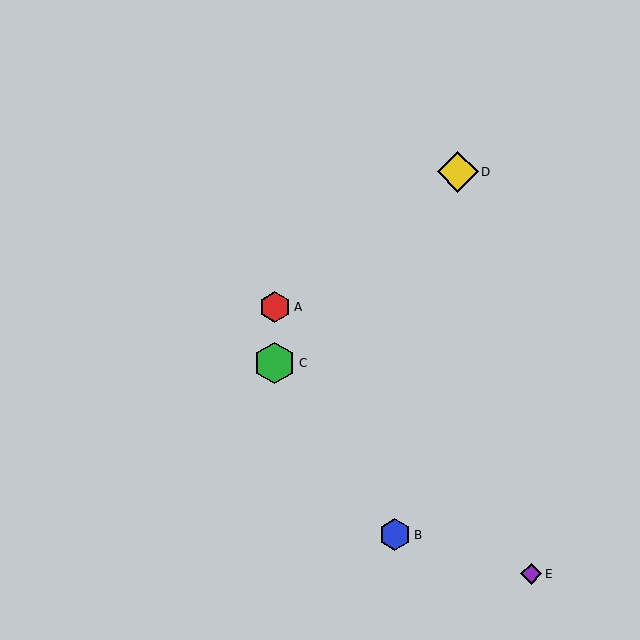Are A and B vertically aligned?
No, A is at x≈275 and B is at x≈395.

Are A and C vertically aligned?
Yes, both are at x≈275.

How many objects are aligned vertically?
2 objects (A, C) are aligned vertically.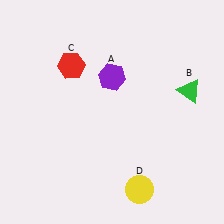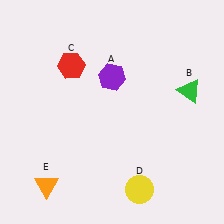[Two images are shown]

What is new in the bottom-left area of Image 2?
An orange triangle (E) was added in the bottom-left area of Image 2.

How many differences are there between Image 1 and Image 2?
There is 1 difference between the two images.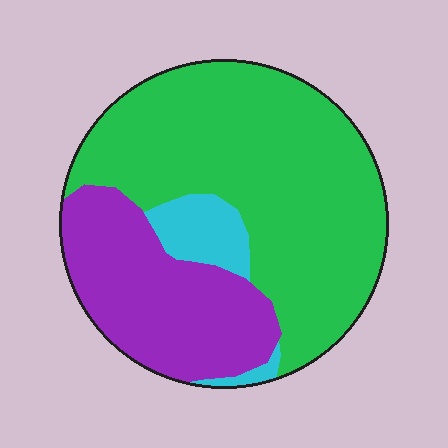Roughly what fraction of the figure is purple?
Purple covers about 30% of the figure.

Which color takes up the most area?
Green, at roughly 60%.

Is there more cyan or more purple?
Purple.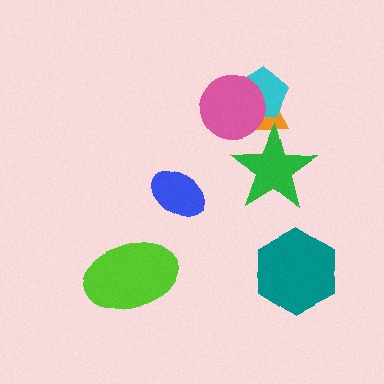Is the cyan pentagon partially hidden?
Yes, it is partially covered by another shape.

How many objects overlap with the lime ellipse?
0 objects overlap with the lime ellipse.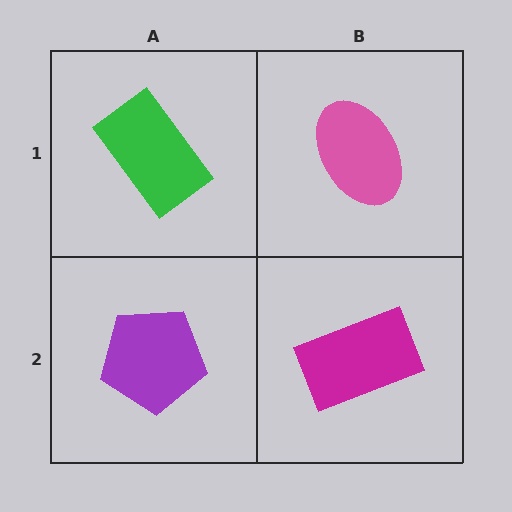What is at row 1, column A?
A green rectangle.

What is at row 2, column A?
A purple pentagon.